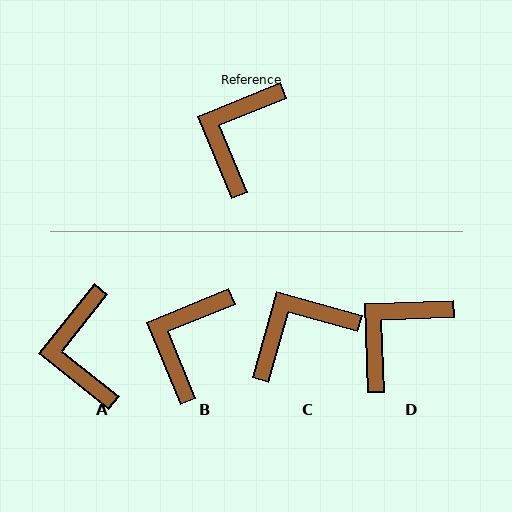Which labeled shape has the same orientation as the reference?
B.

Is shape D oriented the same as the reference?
No, it is off by about 20 degrees.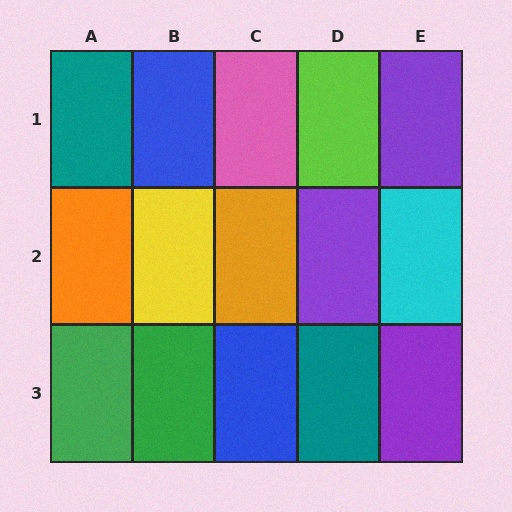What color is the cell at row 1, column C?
Pink.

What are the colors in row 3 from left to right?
Green, green, blue, teal, purple.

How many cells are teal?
2 cells are teal.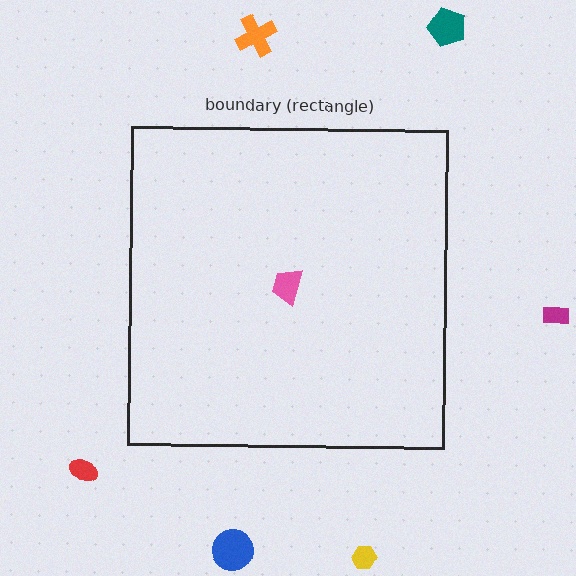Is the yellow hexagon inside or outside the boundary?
Outside.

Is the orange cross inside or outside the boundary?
Outside.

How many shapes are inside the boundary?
1 inside, 6 outside.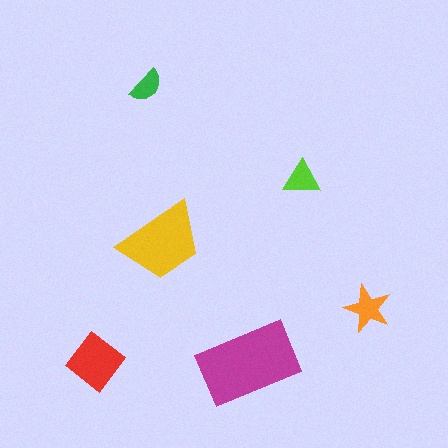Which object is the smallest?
The green semicircle.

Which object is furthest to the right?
The orange star is rightmost.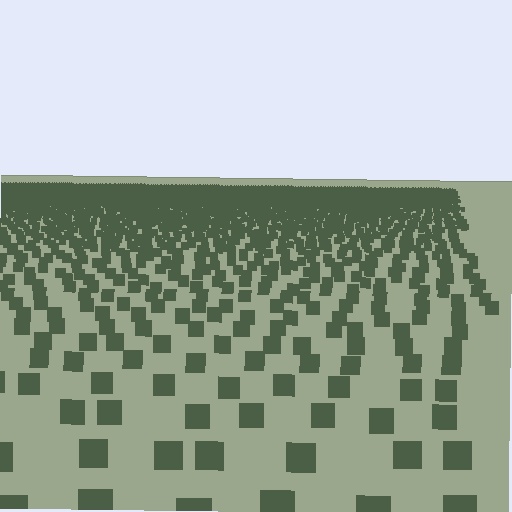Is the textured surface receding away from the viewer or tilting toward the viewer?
The surface is receding away from the viewer. Texture elements get smaller and denser toward the top.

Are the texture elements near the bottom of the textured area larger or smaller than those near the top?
Larger. Near the bottom, elements are closer to the viewer and appear at a bigger on-screen size.